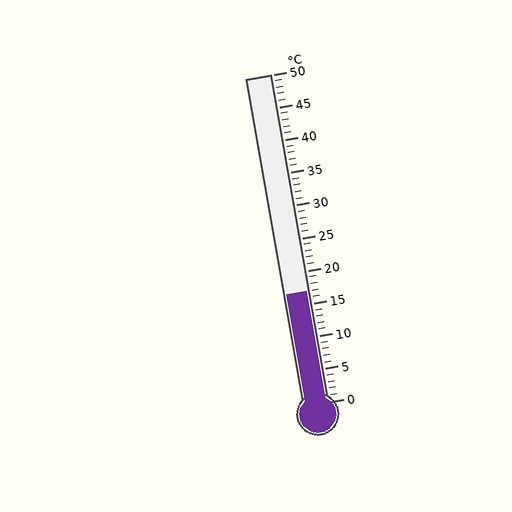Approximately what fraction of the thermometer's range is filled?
The thermometer is filled to approximately 35% of its range.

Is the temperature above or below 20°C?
The temperature is below 20°C.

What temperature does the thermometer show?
The thermometer shows approximately 17°C.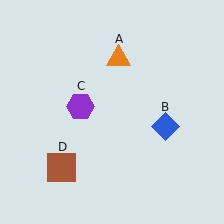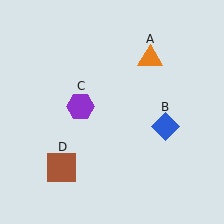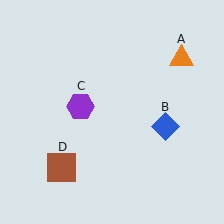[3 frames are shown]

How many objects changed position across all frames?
1 object changed position: orange triangle (object A).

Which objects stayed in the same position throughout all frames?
Blue diamond (object B) and purple hexagon (object C) and brown square (object D) remained stationary.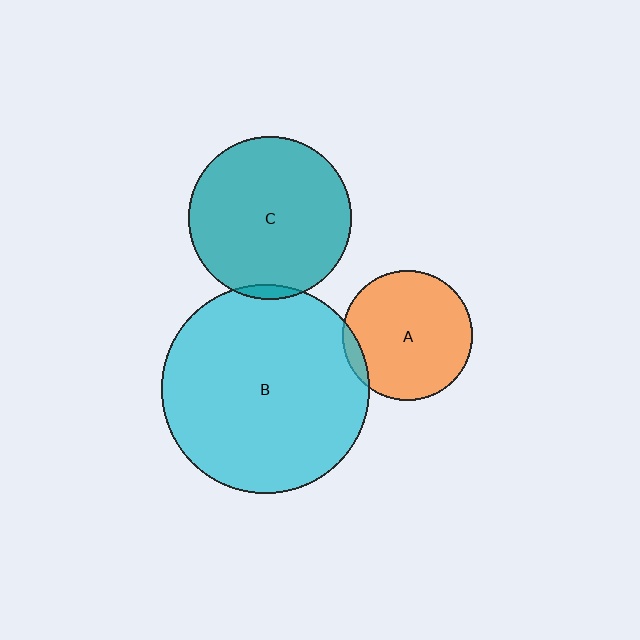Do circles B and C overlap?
Yes.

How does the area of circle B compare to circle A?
Approximately 2.6 times.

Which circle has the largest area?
Circle B (cyan).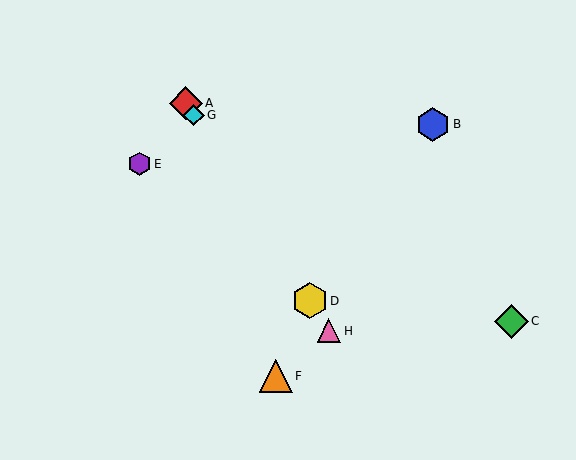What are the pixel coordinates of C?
Object C is at (511, 321).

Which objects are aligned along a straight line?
Objects A, D, G, H are aligned along a straight line.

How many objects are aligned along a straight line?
4 objects (A, D, G, H) are aligned along a straight line.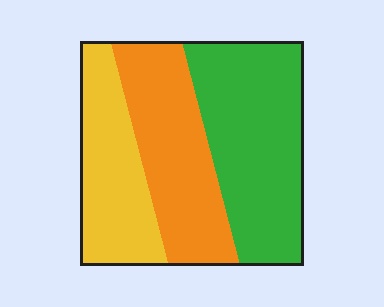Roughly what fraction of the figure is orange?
Orange covers 32% of the figure.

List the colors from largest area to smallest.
From largest to smallest: green, orange, yellow.